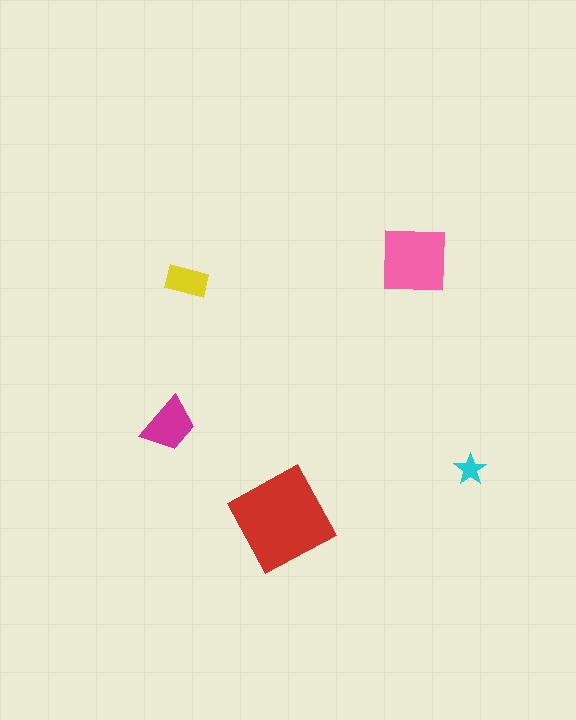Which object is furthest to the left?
The magenta trapezoid is leftmost.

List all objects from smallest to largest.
The cyan star, the yellow rectangle, the magenta trapezoid, the pink square, the red square.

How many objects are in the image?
There are 5 objects in the image.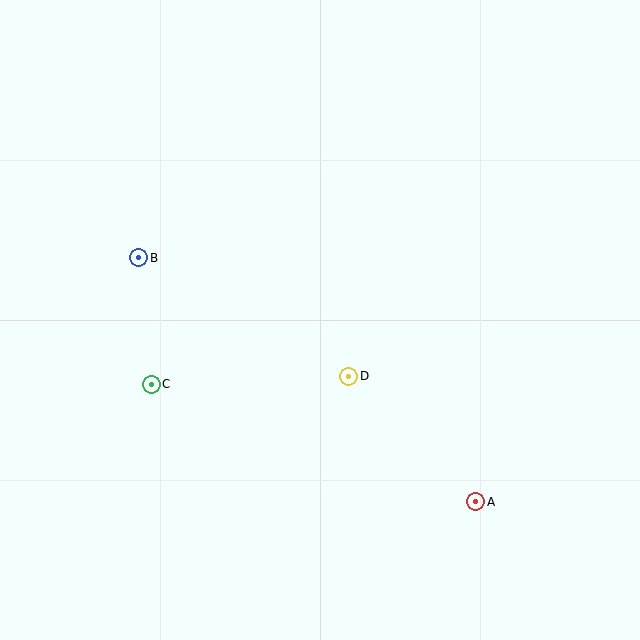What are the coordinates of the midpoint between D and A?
The midpoint between D and A is at (412, 439).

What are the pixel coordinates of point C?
Point C is at (151, 384).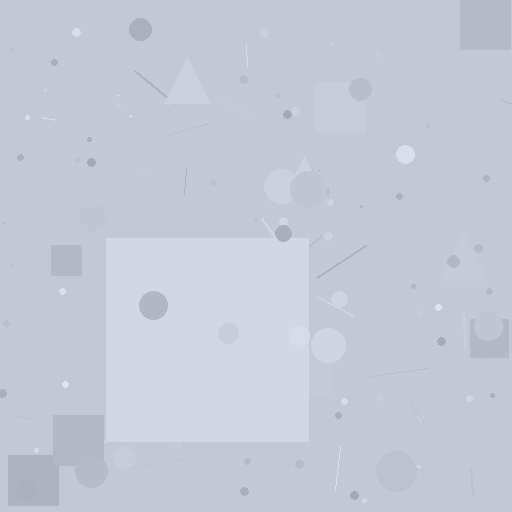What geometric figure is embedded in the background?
A square is embedded in the background.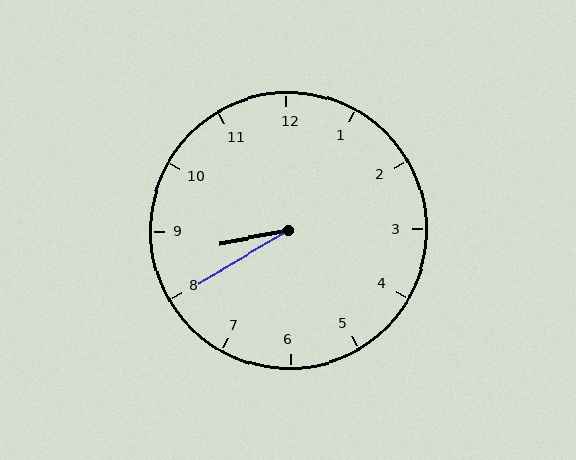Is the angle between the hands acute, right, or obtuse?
It is acute.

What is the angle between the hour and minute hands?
Approximately 20 degrees.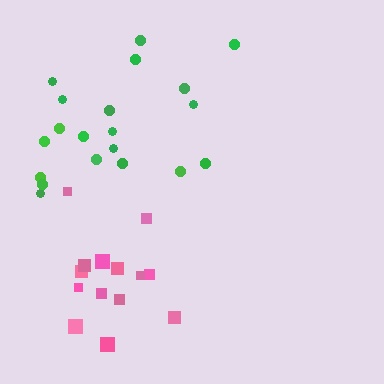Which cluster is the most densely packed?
Pink.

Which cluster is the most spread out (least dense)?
Green.